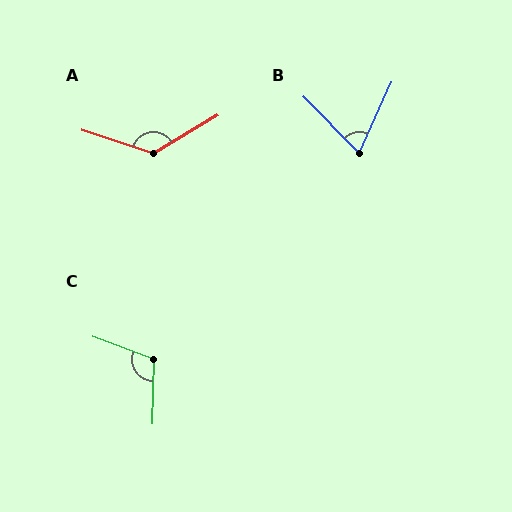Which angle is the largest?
A, at approximately 131 degrees.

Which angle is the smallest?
B, at approximately 69 degrees.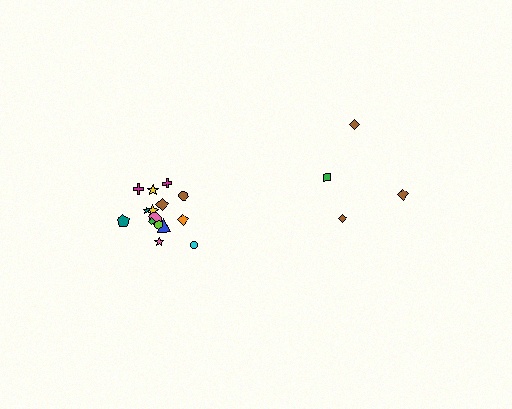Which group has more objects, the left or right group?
The left group.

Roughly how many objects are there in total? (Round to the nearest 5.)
Roughly 20 objects in total.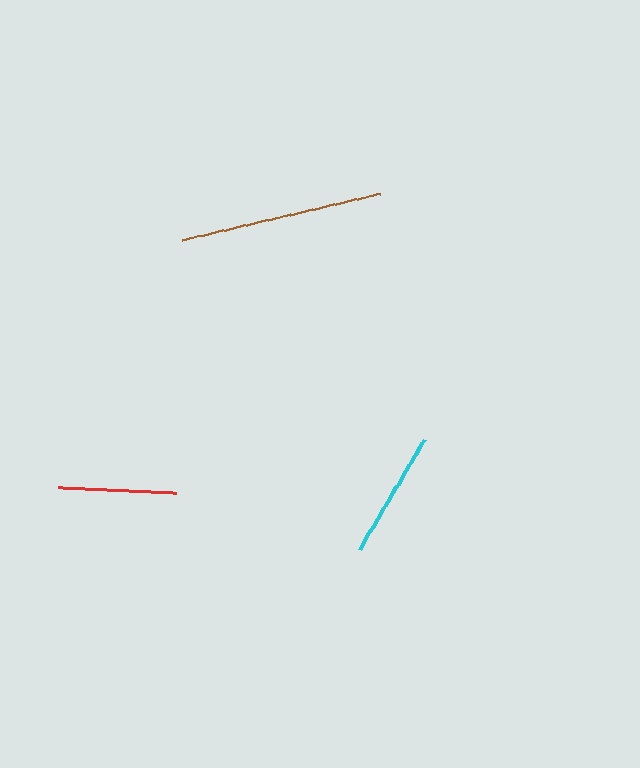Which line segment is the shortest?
The red line is the shortest at approximately 119 pixels.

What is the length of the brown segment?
The brown segment is approximately 202 pixels long.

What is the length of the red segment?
The red segment is approximately 119 pixels long.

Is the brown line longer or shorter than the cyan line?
The brown line is longer than the cyan line.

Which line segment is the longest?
The brown line is the longest at approximately 202 pixels.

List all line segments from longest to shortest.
From longest to shortest: brown, cyan, red.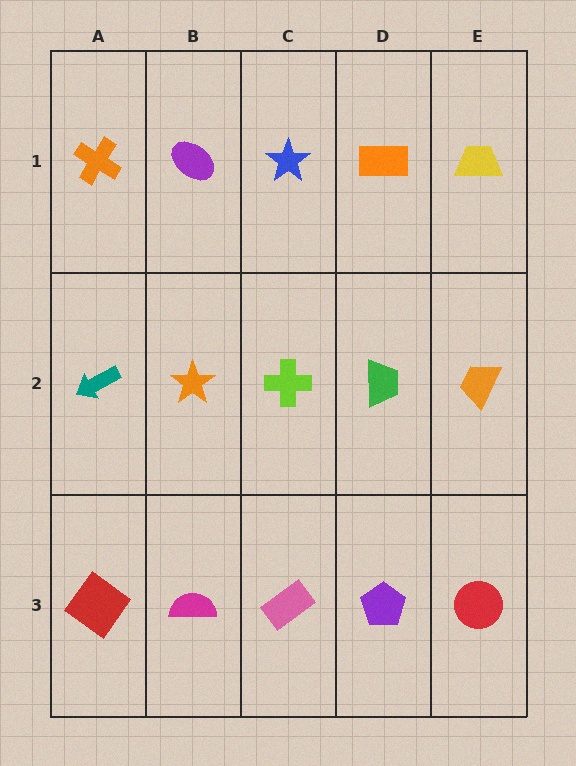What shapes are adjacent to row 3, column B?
An orange star (row 2, column B), a red diamond (row 3, column A), a pink rectangle (row 3, column C).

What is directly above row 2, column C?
A blue star.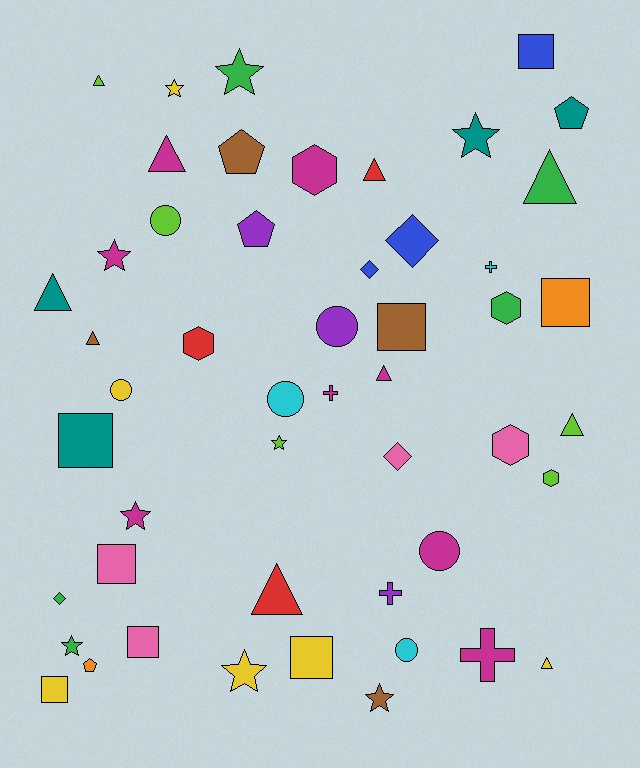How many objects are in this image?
There are 50 objects.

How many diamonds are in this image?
There are 4 diamonds.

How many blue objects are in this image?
There are 3 blue objects.